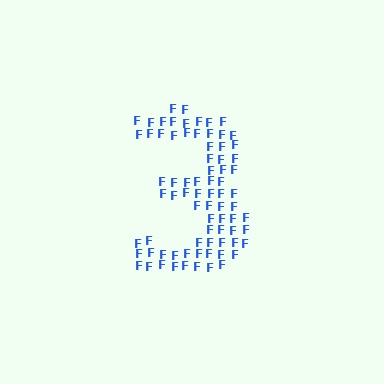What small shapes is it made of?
It is made of small letter F's.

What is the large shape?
The large shape is the digit 3.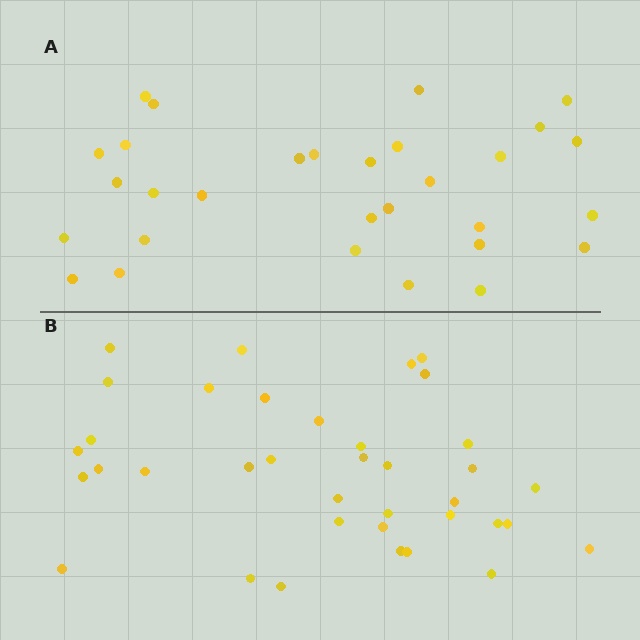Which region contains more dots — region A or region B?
Region B (the bottom region) has more dots.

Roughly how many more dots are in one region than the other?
Region B has roughly 8 or so more dots than region A.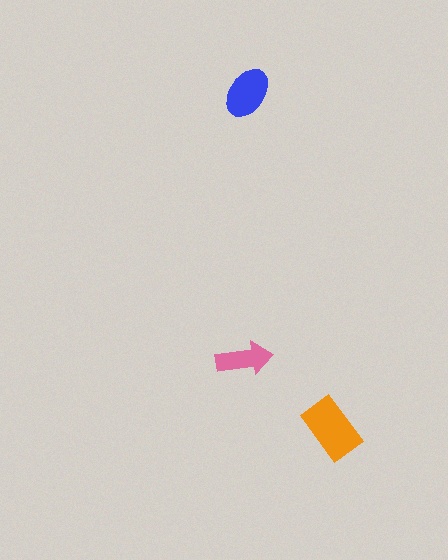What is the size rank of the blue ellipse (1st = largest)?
2nd.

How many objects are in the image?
There are 3 objects in the image.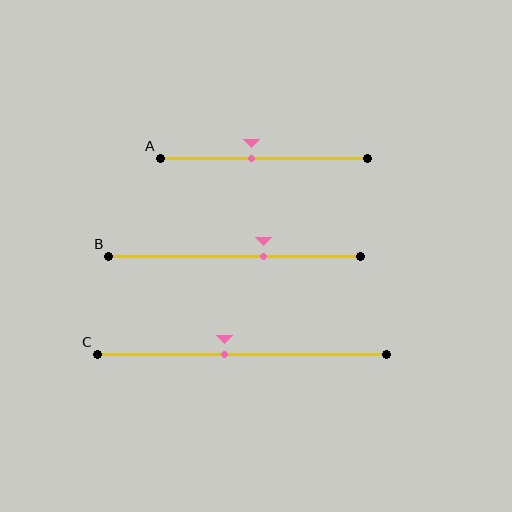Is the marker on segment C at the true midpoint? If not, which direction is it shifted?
No, the marker on segment C is shifted to the left by about 6% of the segment length.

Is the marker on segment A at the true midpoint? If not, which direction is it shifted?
No, the marker on segment A is shifted to the left by about 6% of the segment length.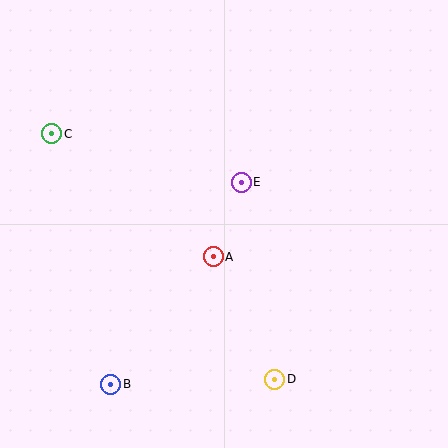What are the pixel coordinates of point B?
Point B is at (111, 384).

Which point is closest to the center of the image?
Point A at (213, 257) is closest to the center.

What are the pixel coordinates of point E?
Point E is at (241, 182).